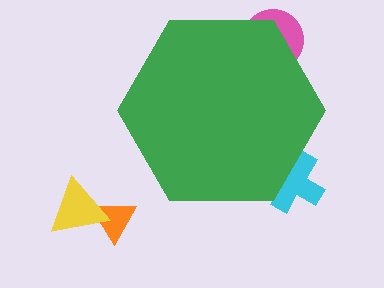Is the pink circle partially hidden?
Yes, the pink circle is partially hidden behind the green hexagon.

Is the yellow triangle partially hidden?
No, the yellow triangle is fully visible.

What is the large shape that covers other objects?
A green hexagon.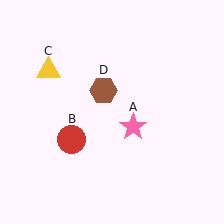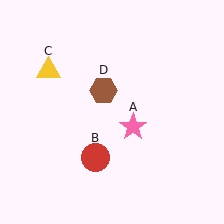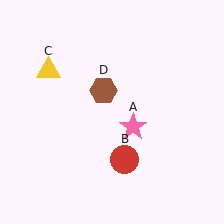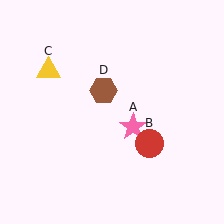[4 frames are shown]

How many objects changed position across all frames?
1 object changed position: red circle (object B).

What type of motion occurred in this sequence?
The red circle (object B) rotated counterclockwise around the center of the scene.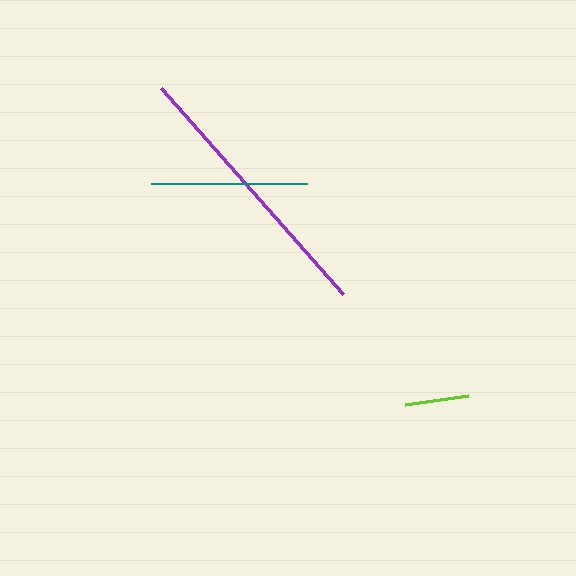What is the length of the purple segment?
The purple segment is approximately 274 pixels long.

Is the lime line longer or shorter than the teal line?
The teal line is longer than the lime line.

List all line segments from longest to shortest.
From longest to shortest: purple, teal, lime.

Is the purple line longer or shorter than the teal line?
The purple line is longer than the teal line.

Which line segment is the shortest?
The lime line is the shortest at approximately 63 pixels.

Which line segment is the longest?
The purple line is the longest at approximately 274 pixels.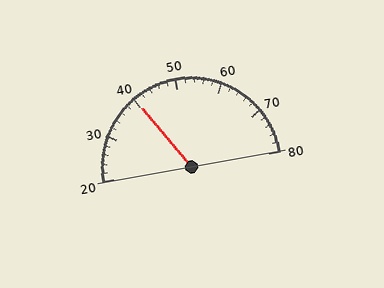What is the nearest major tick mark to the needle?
The nearest major tick mark is 40.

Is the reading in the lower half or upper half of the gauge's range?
The reading is in the lower half of the range (20 to 80).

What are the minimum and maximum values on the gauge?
The gauge ranges from 20 to 80.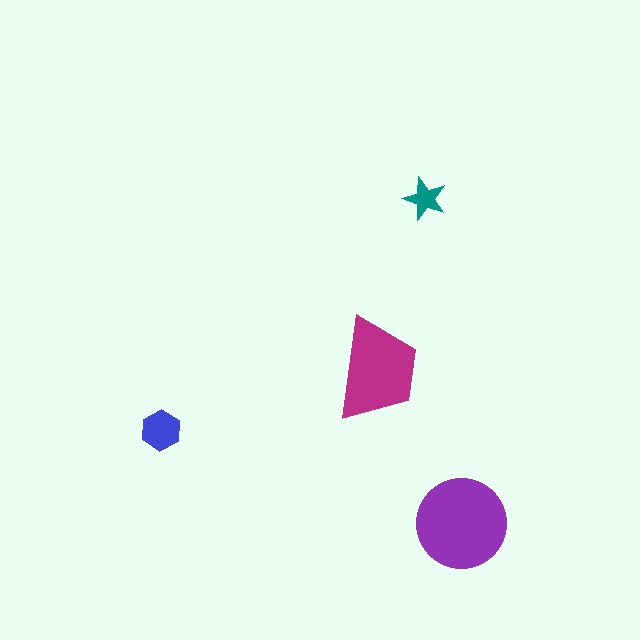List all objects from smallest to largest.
The teal star, the blue hexagon, the magenta trapezoid, the purple circle.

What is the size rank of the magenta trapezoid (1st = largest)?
2nd.